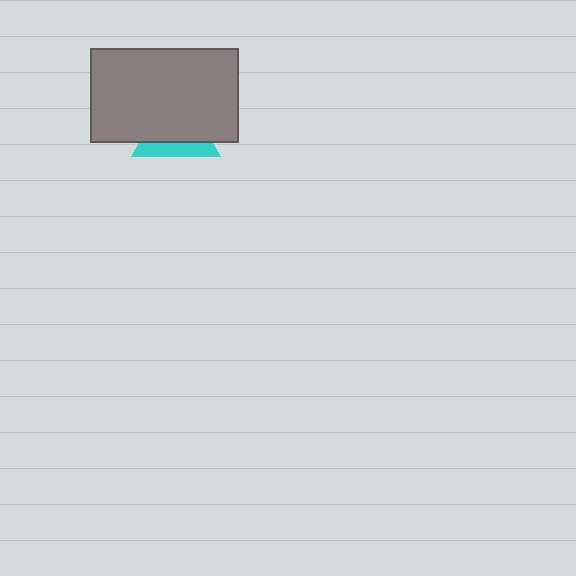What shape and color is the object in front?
The object in front is a gray rectangle.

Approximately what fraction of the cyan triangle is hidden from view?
Roughly 68% of the cyan triangle is hidden behind the gray rectangle.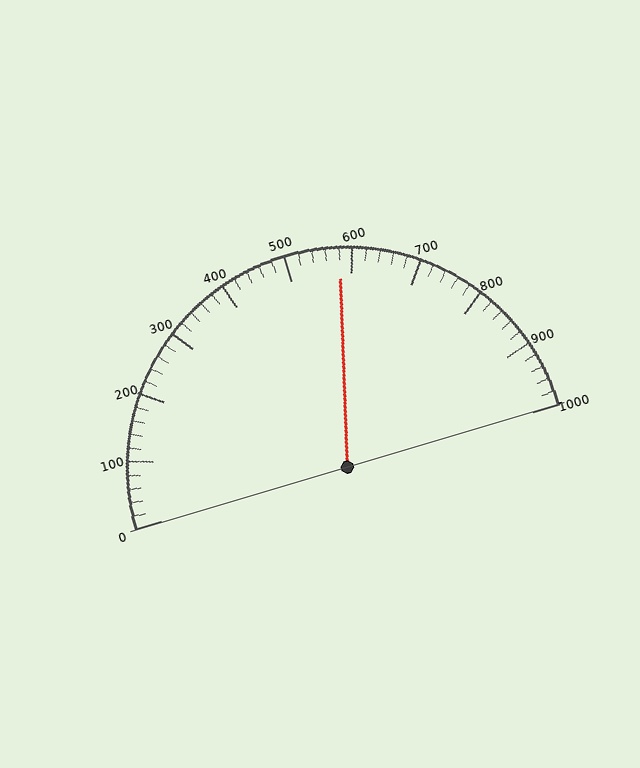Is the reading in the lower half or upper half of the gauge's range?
The reading is in the upper half of the range (0 to 1000).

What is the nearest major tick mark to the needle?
The nearest major tick mark is 600.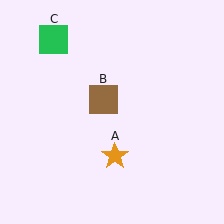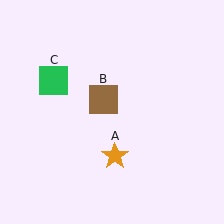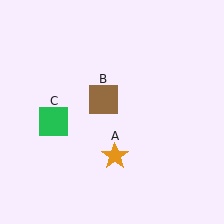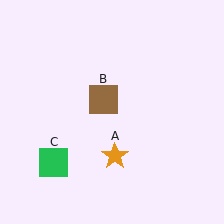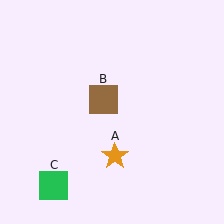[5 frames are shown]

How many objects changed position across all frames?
1 object changed position: green square (object C).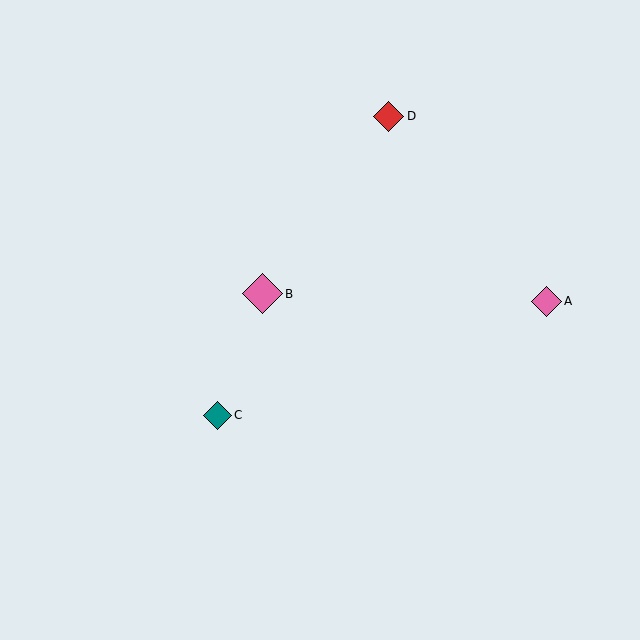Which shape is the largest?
The pink diamond (labeled B) is the largest.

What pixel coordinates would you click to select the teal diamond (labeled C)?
Click at (218, 415) to select the teal diamond C.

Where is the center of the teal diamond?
The center of the teal diamond is at (218, 415).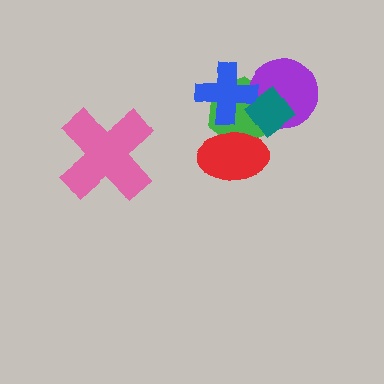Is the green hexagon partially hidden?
Yes, it is partially covered by another shape.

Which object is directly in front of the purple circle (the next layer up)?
The blue cross is directly in front of the purple circle.